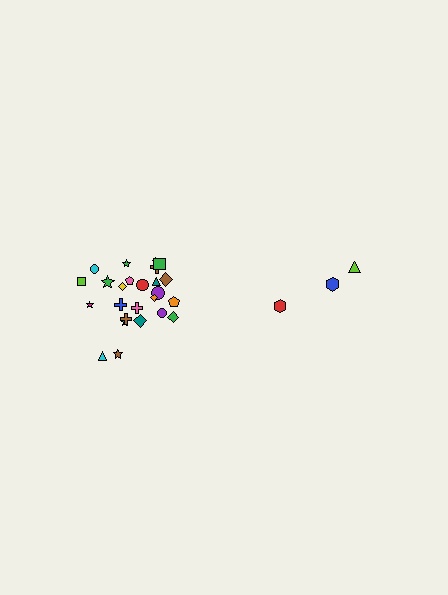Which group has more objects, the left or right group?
The left group.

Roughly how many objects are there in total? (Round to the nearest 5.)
Roughly 30 objects in total.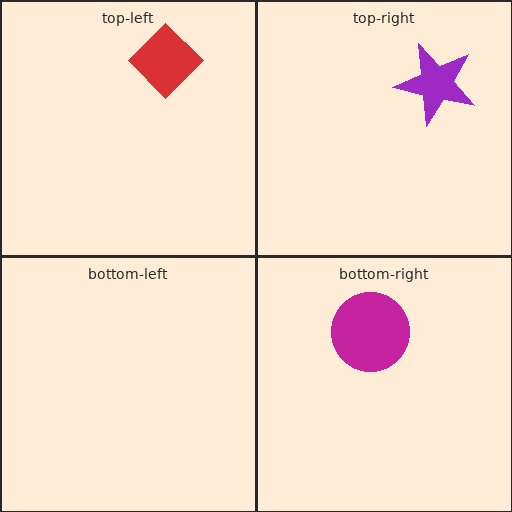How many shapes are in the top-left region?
1.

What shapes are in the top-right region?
The purple star.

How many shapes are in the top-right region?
1.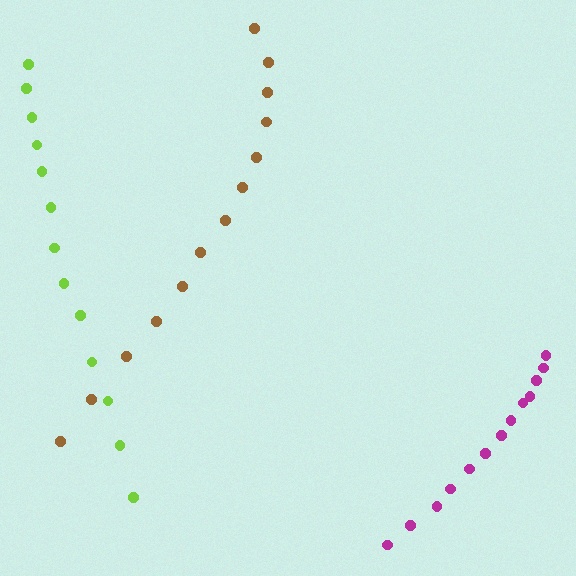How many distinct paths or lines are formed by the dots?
There are 3 distinct paths.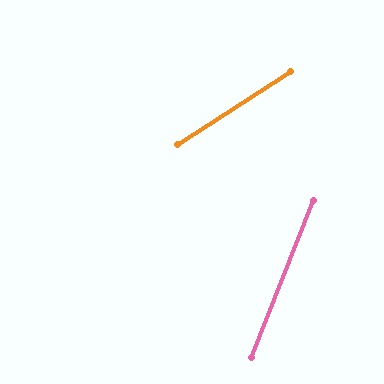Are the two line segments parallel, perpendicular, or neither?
Neither parallel nor perpendicular — they differ by about 36°.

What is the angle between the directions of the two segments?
Approximately 36 degrees.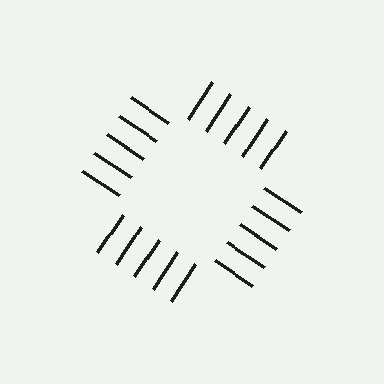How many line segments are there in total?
20 — 5 along each of the 4 edges.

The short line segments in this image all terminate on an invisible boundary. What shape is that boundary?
An illusory square — the line segments terminate on its edges but no continuous stroke is drawn.